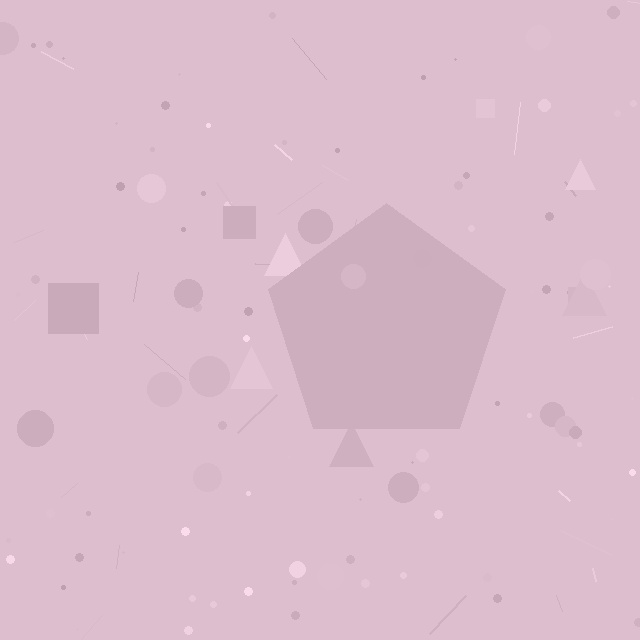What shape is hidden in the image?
A pentagon is hidden in the image.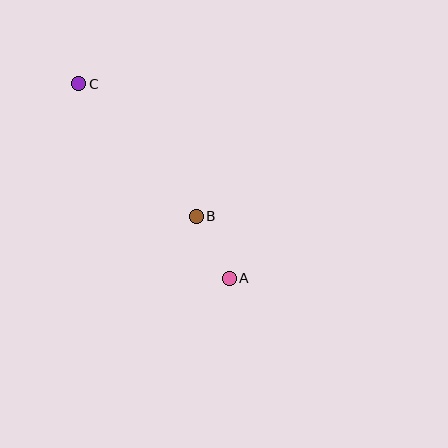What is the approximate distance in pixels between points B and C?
The distance between B and C is approximately 177 pixels.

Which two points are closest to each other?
Points A and B are closest to each other.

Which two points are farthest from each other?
Points A and C are farthest from each other.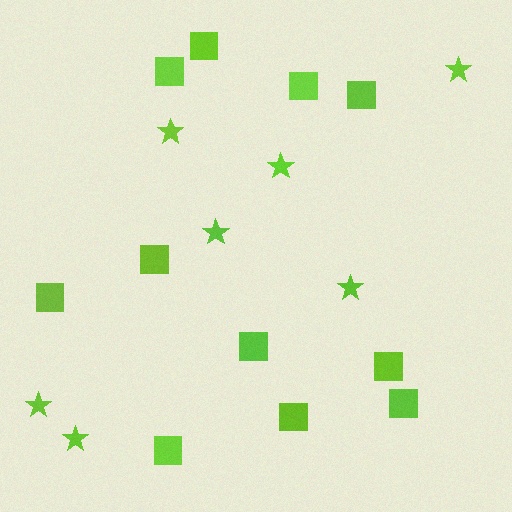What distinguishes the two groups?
There are 2 groups: one group of stars (7) and one group of squares (11).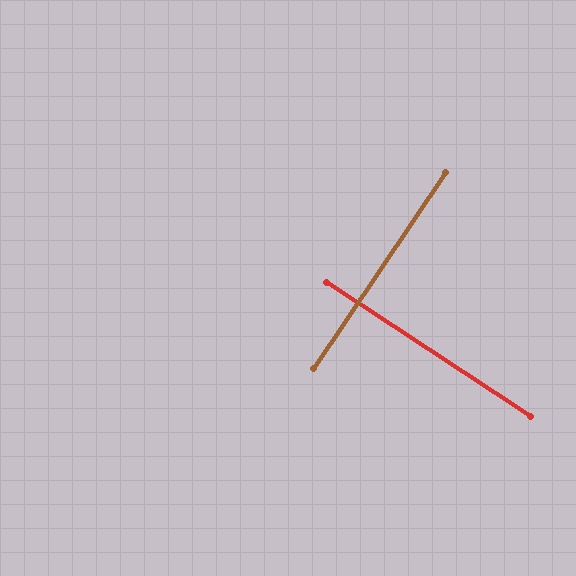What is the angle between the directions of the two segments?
Approximately 89 degrees.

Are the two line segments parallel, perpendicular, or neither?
Perpendicular — they meet at approximately 89°.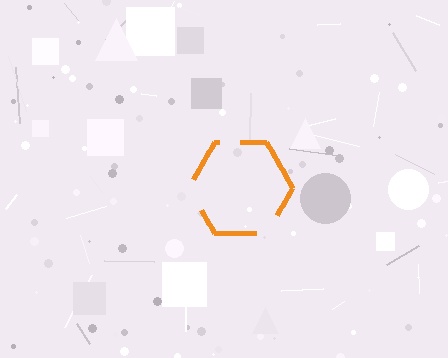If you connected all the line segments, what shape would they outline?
They would outline a hexagon.